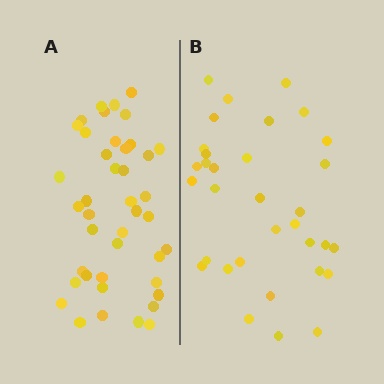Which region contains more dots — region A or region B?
Region A (the left region) has more dots.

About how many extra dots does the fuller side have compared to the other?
Region A has roughly 8 or so more dots than region B.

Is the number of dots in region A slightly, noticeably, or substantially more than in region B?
Region A has noticeably more, but not dramatically so. The ratio is roughly 1.3 to 1.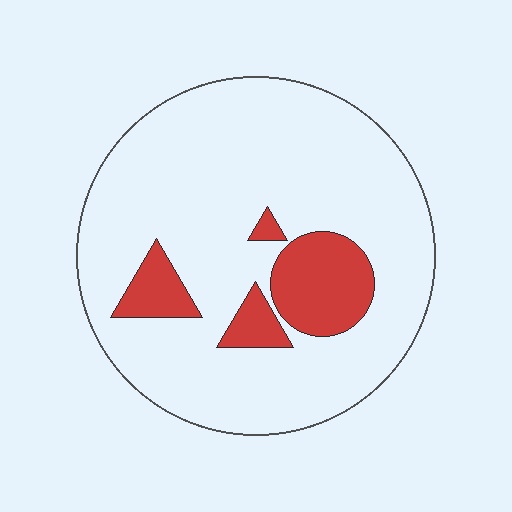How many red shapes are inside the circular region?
4.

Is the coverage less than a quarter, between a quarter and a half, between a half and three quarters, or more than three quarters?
Less than a quarter.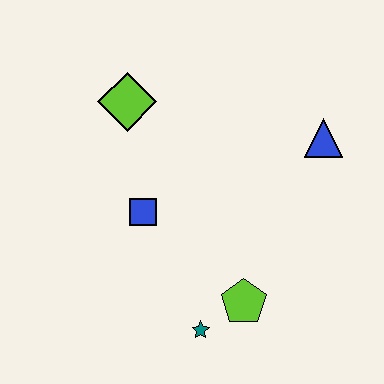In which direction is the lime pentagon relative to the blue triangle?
The lime pentagon is below the blue triangle.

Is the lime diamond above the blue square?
Yes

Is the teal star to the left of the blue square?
No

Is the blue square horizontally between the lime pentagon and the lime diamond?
Yes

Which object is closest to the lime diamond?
The blue square is closest to the lime diamond.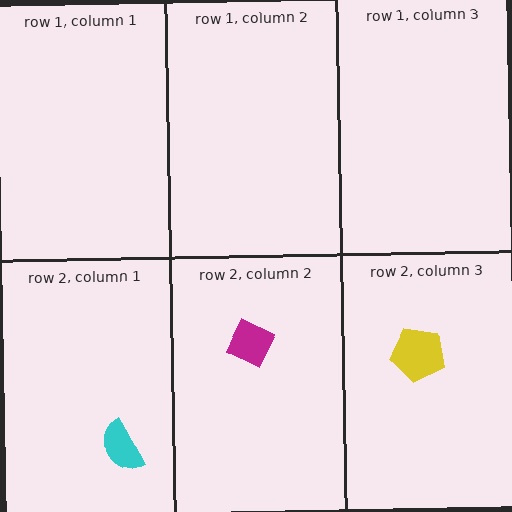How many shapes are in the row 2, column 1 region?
1.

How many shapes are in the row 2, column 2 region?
1.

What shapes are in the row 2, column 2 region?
The magenta diamond.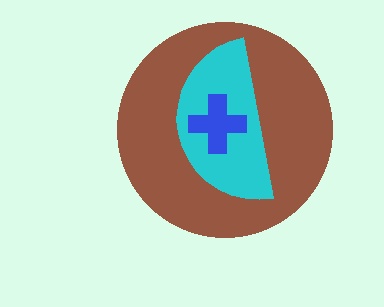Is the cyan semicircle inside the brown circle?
Yes.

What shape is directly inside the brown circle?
The cyan semicircle.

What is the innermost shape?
The blue cross.